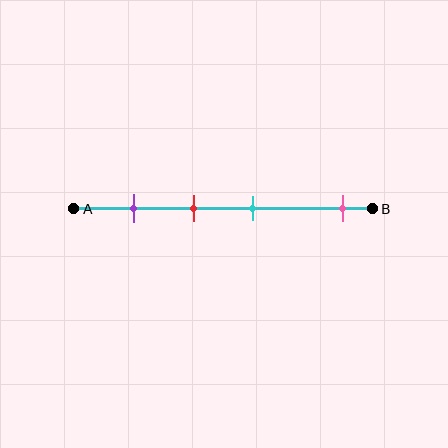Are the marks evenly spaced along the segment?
No, the marks are not evenly spaced.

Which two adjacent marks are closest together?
The red and cyan marks are the closest adjacent pair.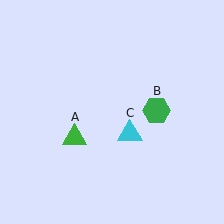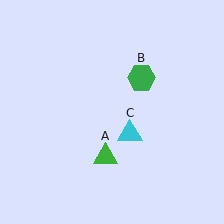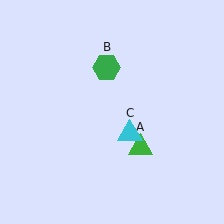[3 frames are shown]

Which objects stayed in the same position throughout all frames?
Cyan triangle (object C) remained stationary.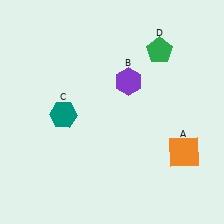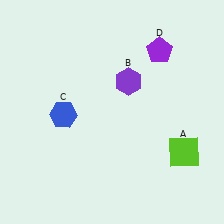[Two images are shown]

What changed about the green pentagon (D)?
In Image 1, D is green. In Image 2, it changed to purple.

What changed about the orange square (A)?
In Image 1, A is orange. In Image 2, it changed to lime.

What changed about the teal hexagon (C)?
In Image 1, C is teal. In Image 2, it changed to blue.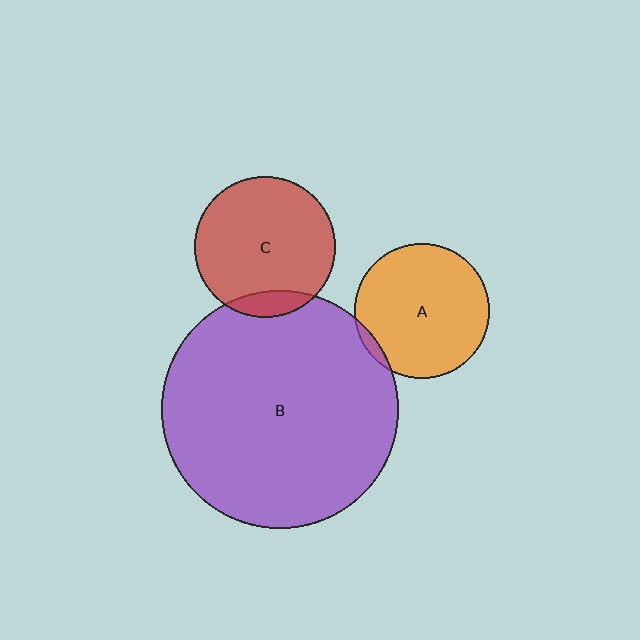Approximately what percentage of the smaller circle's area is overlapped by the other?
Approximately 5%.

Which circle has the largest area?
Circle B (purple).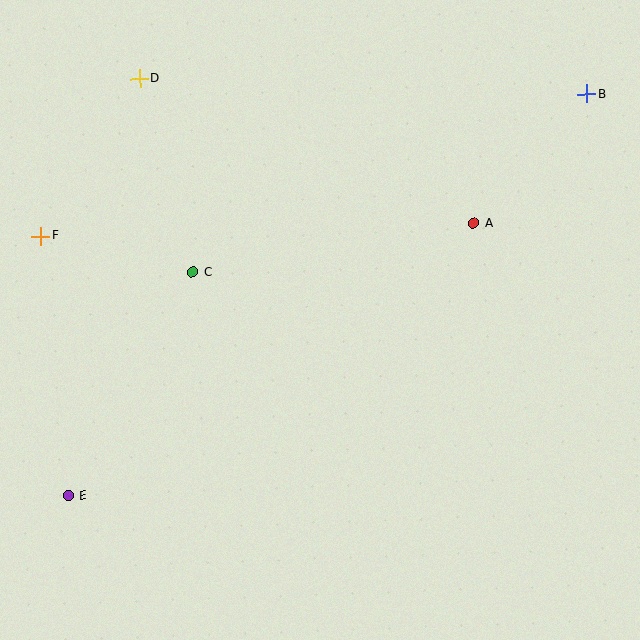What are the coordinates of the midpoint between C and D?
The midpoint between C and D is at (166, 175).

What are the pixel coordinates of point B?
Point B is at (587, 94).